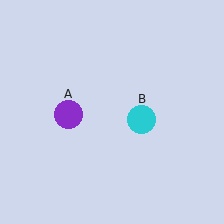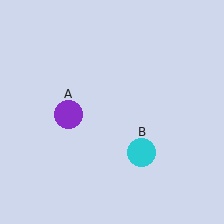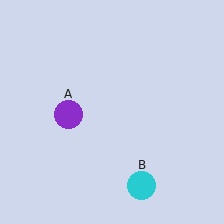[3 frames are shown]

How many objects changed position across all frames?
1 object changed position: cyan circle (object B).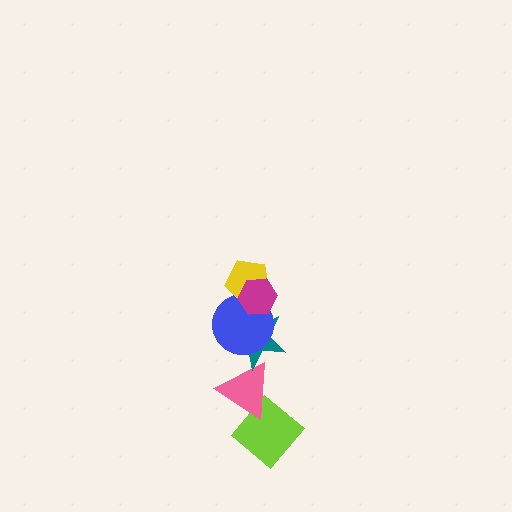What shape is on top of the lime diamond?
The pink triangle is on top of the lime diamond.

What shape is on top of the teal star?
The blue circle is on top of the teal star.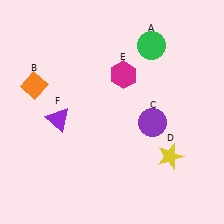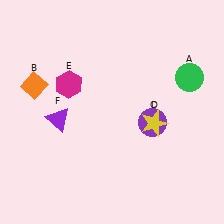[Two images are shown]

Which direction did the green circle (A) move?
The green circle (A) moved right.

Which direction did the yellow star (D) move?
The yellow star (D) moved up.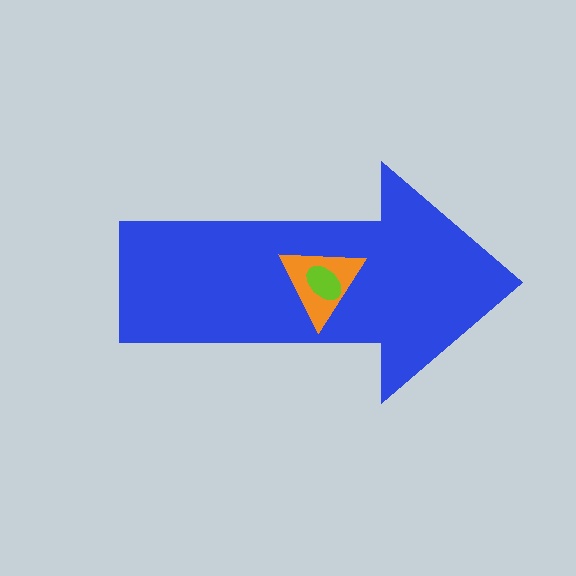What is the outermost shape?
The blue arrow.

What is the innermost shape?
The lime ellipse.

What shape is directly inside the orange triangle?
The lime ellipse.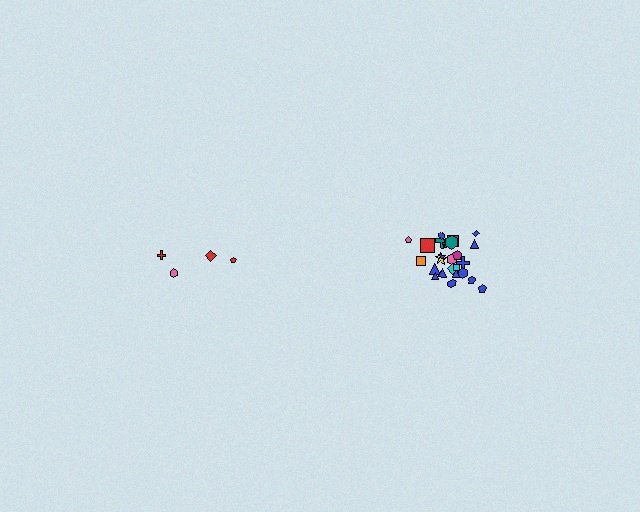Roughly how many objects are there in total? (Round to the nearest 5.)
Roughly 30 objects in total.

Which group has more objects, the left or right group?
The right group.